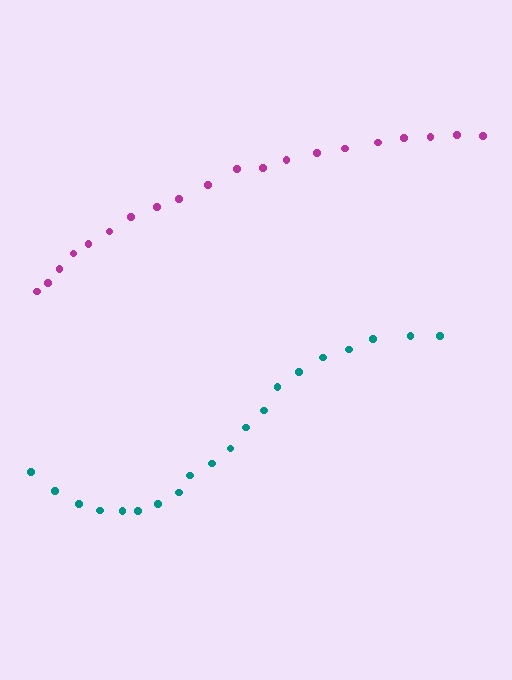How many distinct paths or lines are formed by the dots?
There are 2 distinct paths.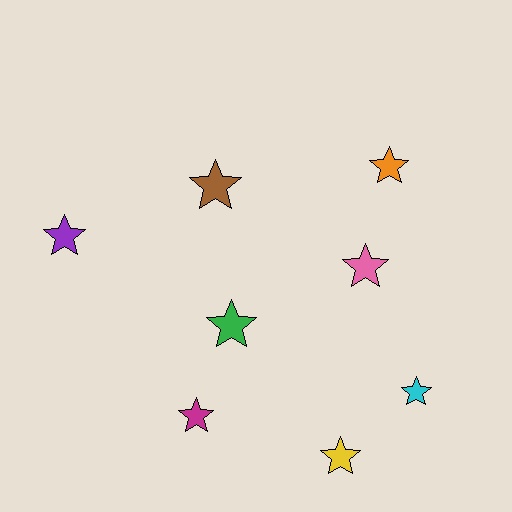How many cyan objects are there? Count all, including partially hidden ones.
There is 1 cyan object.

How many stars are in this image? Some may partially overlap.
There are 8 stars.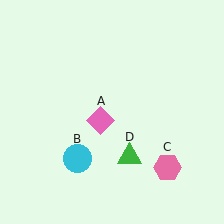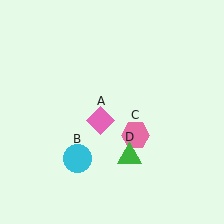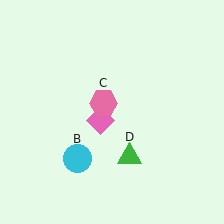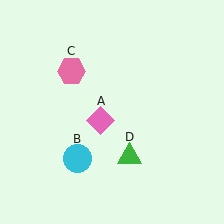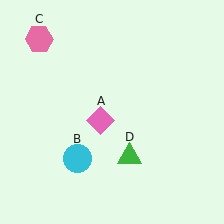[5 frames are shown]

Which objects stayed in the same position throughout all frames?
Pink diamond (object A) and cyan circle (object B) and green triangle (object D) remained stationary.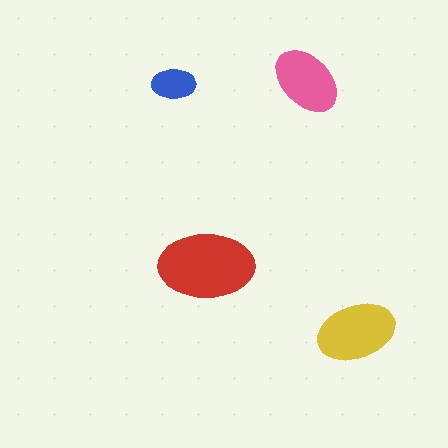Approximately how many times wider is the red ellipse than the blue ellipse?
About 2 times wider.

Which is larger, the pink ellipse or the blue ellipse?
The pink one.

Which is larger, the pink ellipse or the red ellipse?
The red one.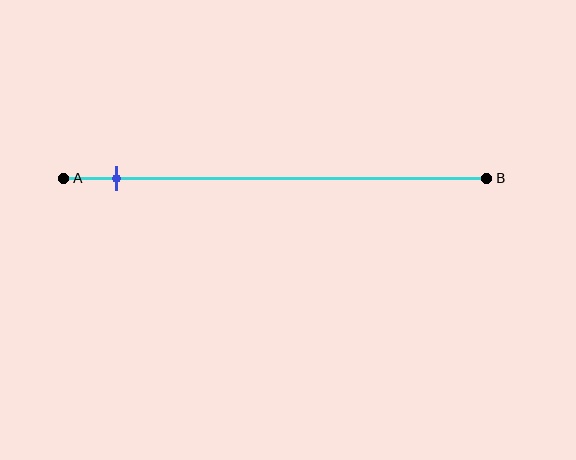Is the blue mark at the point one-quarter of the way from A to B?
No, the mark is at about 10% from A, not at the 25% one-quarter point.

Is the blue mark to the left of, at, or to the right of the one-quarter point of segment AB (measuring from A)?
The blue mark is to the left of the one-quarter point of segment AB.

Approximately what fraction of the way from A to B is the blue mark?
The blue mark is approximately 10% of the way from A to B.